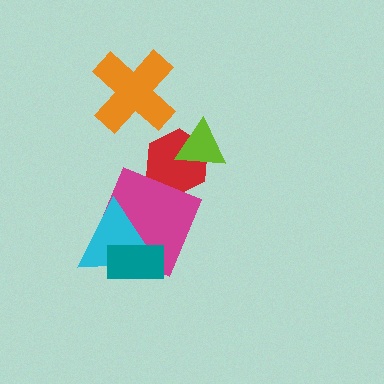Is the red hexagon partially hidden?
Yes, it is partially covered by another shape.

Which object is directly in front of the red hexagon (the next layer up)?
The lime triangle is directly in front of the red hexagon.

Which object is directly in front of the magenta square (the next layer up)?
The cyan triangle is directly in front of the magenta square.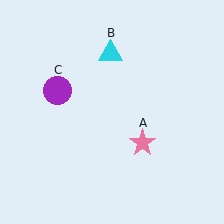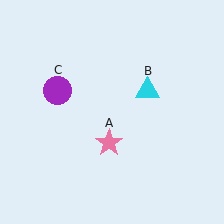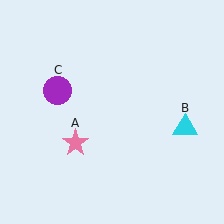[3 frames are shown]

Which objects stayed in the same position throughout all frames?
Purple circle (object C) remained stationary.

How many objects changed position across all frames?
2 objects changed position: pink star (object A), cyan triangle (object B).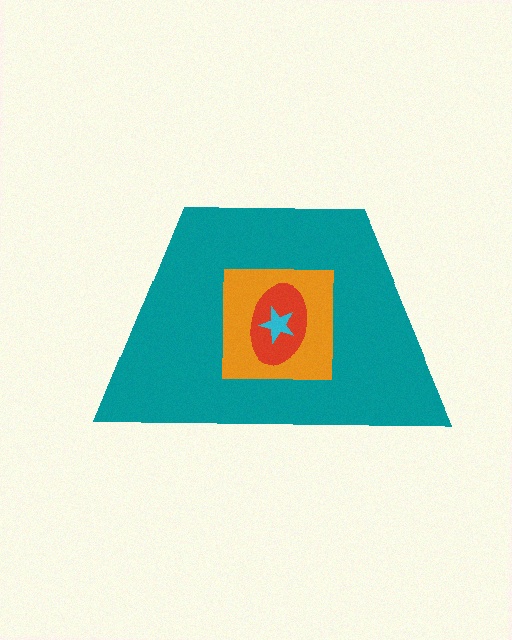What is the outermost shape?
The teal trapezoid.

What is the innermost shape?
The cyan star.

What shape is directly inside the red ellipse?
The cyan star.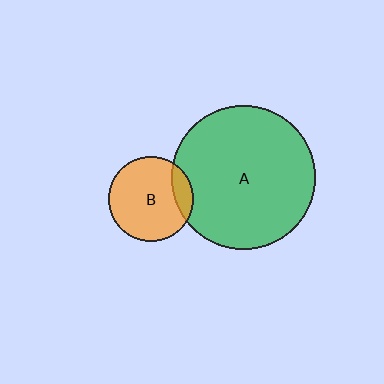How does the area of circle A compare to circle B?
Approximately 2.9 times.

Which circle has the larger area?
Circle A (green).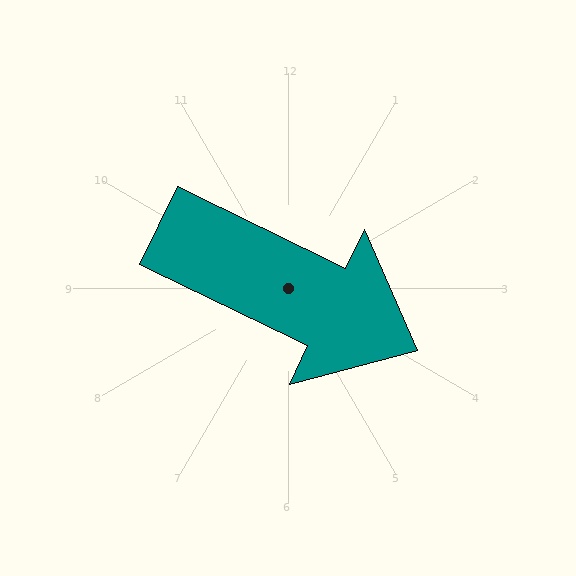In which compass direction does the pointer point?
Southeast.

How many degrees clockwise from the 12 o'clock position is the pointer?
Approximately 116 degrees.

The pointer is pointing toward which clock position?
Roughly 4 o'clock.